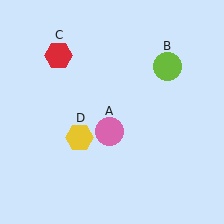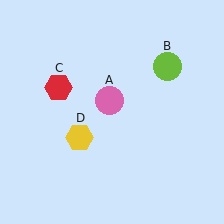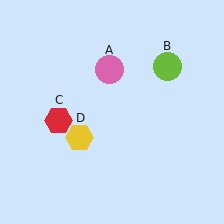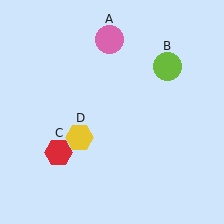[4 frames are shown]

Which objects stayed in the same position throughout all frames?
Lime circle (object B) and yellow hexagon (object D) remained stationary.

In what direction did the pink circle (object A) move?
The pink circle (object A) moved up.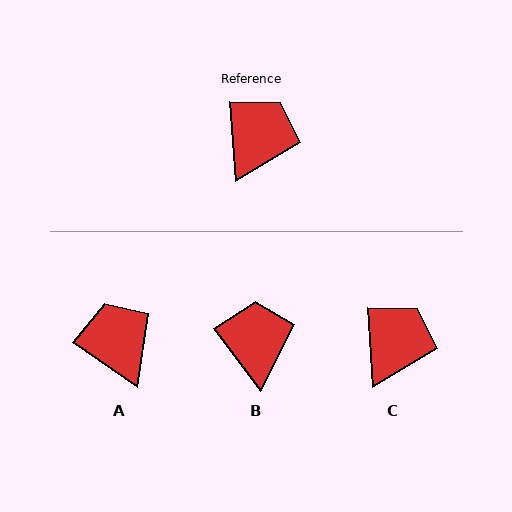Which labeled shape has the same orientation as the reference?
C.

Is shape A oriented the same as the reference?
No, it is off by about 51 degrees.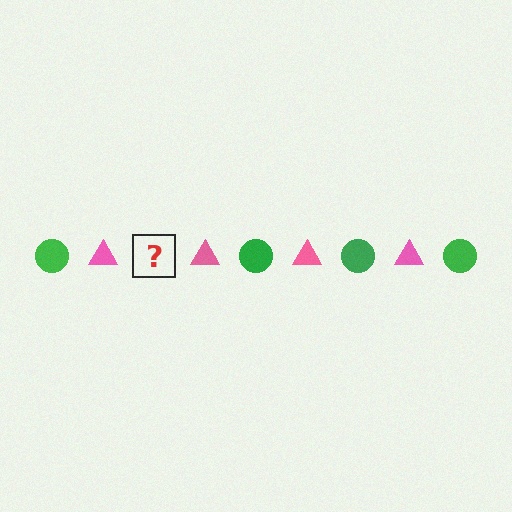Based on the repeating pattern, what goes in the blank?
The blank should be a green circle.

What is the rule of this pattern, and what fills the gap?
The rule is that the pattern alternates between green circle and pink triangle. The gap should be filled with a green circle.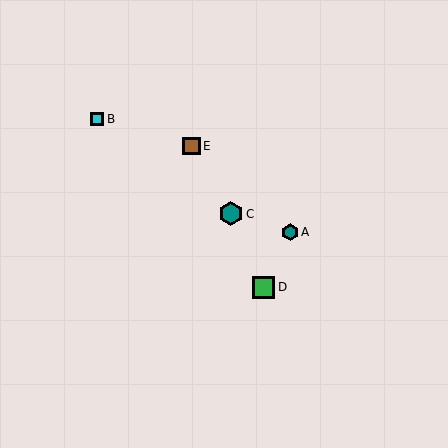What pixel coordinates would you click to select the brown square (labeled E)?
Click at (191, 146) to select the brown square E.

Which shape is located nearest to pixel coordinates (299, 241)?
The teal hexagon (labeled A) at (290, 232) is nearest to that location.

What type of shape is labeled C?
Shape C is a teal hexagon.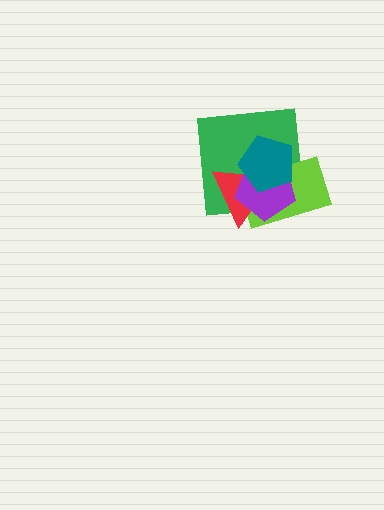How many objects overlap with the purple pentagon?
4 objects overlap with the purple pentagon.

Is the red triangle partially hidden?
Yes, it is partially covered by another shape.